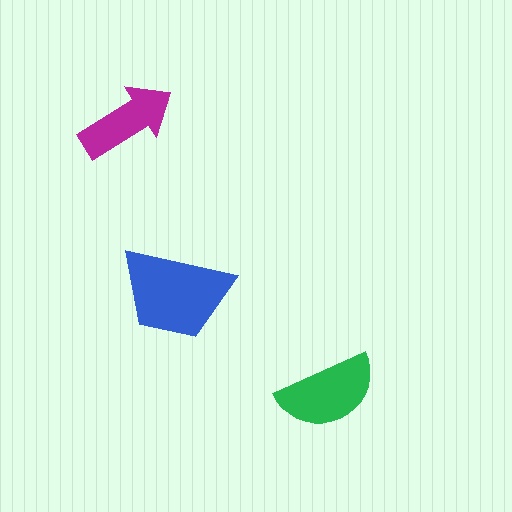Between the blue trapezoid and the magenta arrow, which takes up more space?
The blue trapezoid.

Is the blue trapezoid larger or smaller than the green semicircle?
Larger.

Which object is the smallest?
The magenta arrow.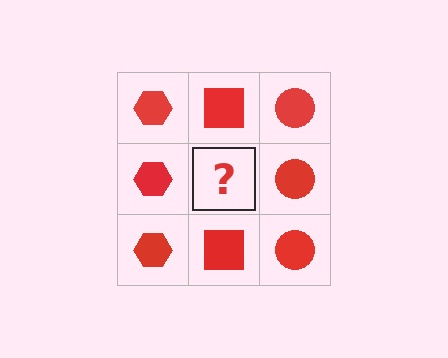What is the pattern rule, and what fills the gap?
The rule is that each column has a consistent shape. The gap should be filled with a red square.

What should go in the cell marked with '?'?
The missing cell should contain a red square.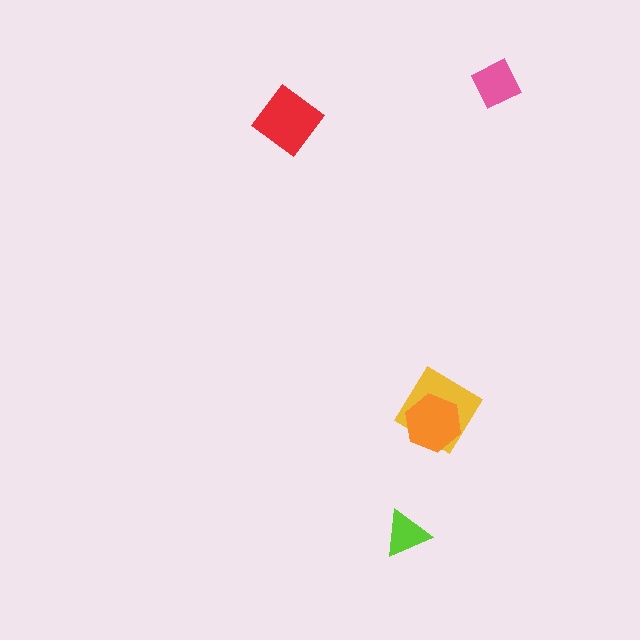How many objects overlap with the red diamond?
0 objects overlap with the red diamond.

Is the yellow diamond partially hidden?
Yes, it is partially covered by another shape.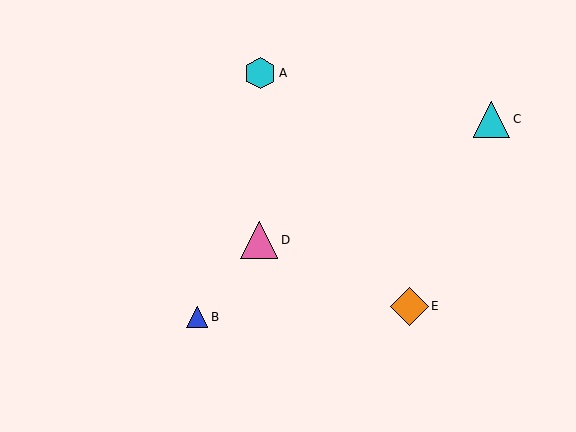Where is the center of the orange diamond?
The center of the orange diamond is at (409, 306).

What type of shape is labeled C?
Shape C is a cyan triangle.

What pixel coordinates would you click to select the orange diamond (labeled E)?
Click at (409, 306) to select the orange diamond E.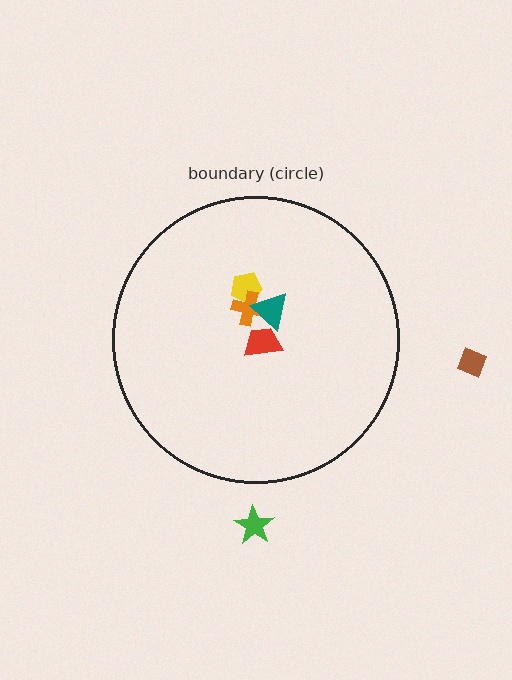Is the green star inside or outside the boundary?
Outside.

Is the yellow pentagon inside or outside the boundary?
Inside.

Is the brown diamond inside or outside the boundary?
Outside.